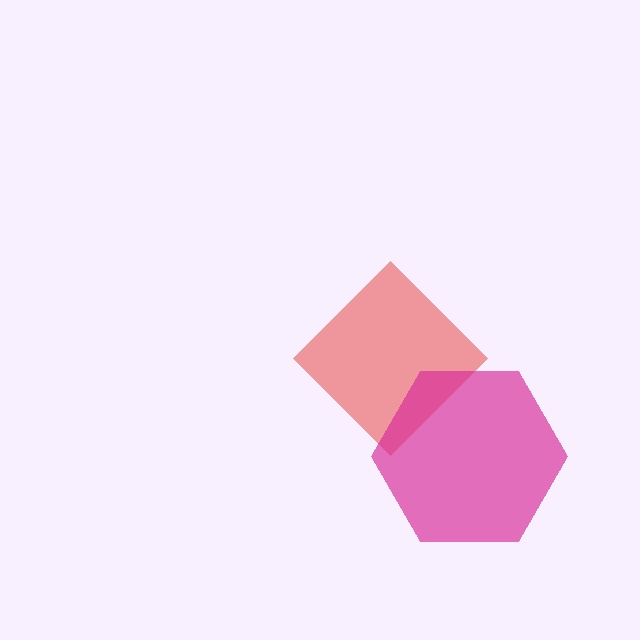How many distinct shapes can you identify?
There are 2 distinct shapes: a red diamond, a magenta hexagon.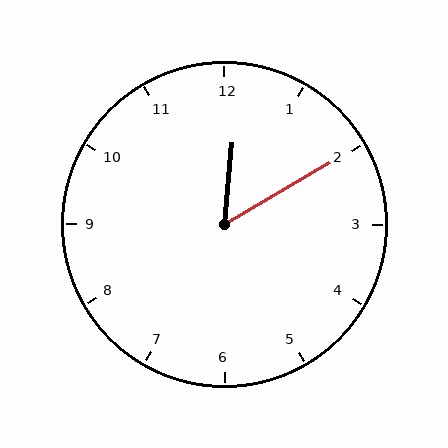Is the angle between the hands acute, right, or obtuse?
It is acute.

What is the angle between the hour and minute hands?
Approximately 55 degrees.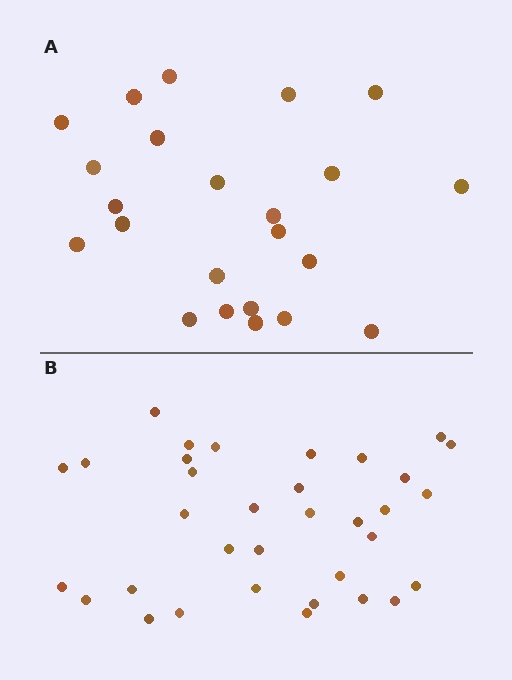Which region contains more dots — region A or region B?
Region B (the bottom region) has more dots.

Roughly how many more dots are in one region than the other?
Region B has roughly 12 or so more dots than region A.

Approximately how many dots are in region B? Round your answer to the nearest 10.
About 30 dots. (The exact count is 34, which rounds to 30.)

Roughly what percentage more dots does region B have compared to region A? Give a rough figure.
About 50% more.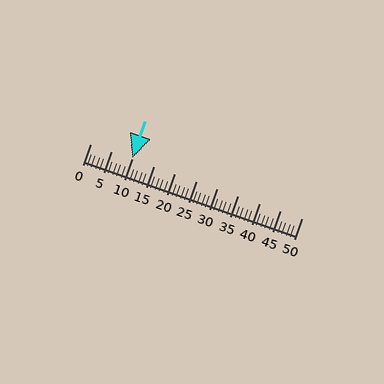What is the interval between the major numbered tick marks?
The major tick marks are spaced 5 units apart.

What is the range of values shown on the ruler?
The ruler shows values from 0 to 50.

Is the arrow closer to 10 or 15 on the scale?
The arrow is closer to 10.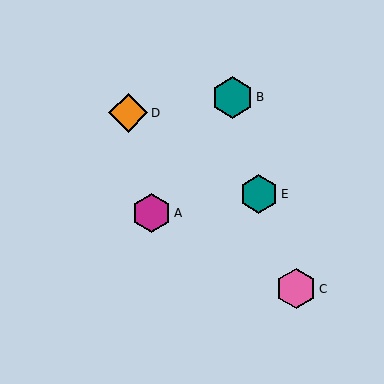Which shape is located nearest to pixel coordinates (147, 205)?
The magenta hexagon (labeled A) at (152, 213) is nearest to that location.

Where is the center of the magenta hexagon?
The center of the magenta hexagon is at (152, 213).